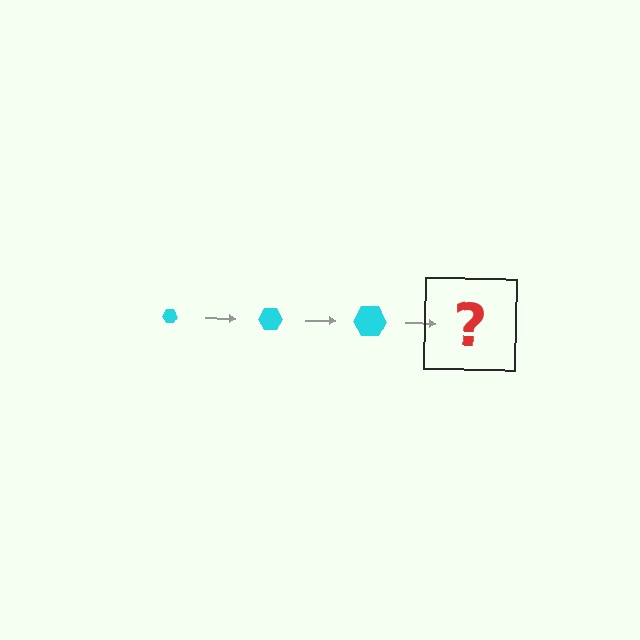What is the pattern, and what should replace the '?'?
The pattern is that the hexagon gets progressively larger each step. The '?' should be a cyan hexagon, larger than the previous one.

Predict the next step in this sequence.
The next step is a cyan hexagon, larger than the previous one.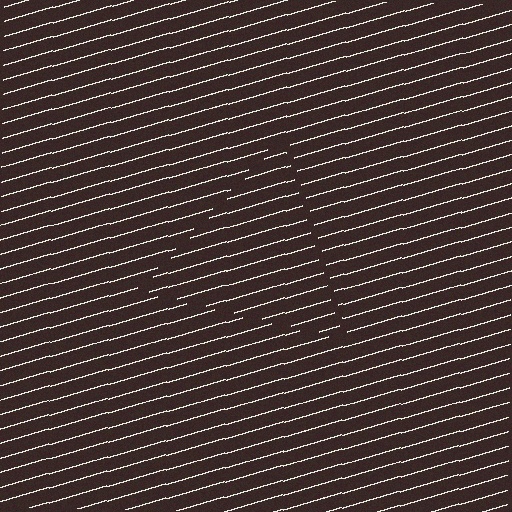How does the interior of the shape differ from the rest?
The interior of the shape contains the same grating, shifted by half a period — the contour is defined by the phase discontinuity where line-ends from the inner and outer gratings abut.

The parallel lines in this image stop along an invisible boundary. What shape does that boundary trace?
An illusory triangle. The interior of the shape contains the same grating, shifted by half a period — the contour is defined by the phase discontinuity where line-ends from the inner and outer gratings abut.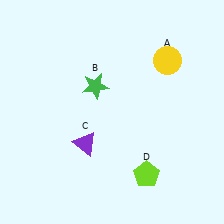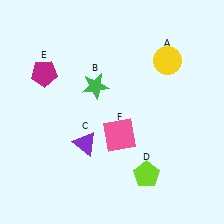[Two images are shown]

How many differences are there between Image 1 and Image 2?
There are 2 differences between the two images.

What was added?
A magenta pentagon (E), a pink square (F) were added in Image 2.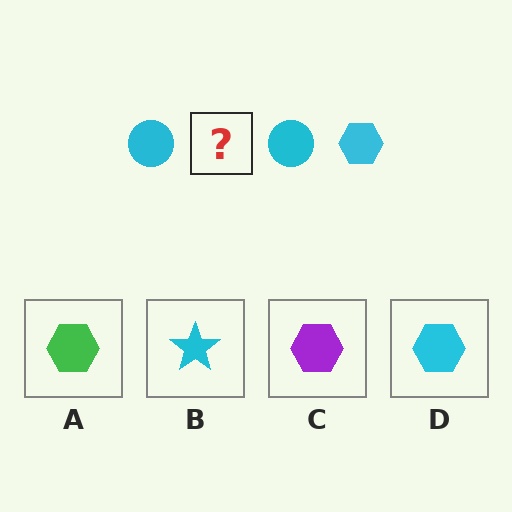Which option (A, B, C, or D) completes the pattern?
D.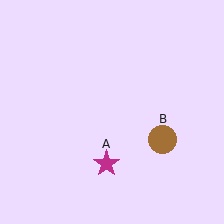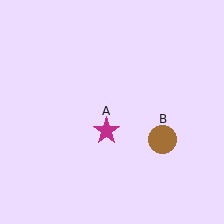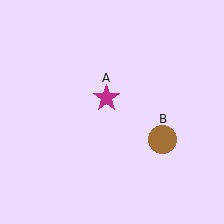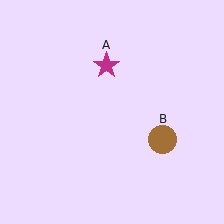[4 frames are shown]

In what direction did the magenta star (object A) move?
The magenta star (object A) moved up.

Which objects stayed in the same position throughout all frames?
Brown circle (object B) remained stationary.